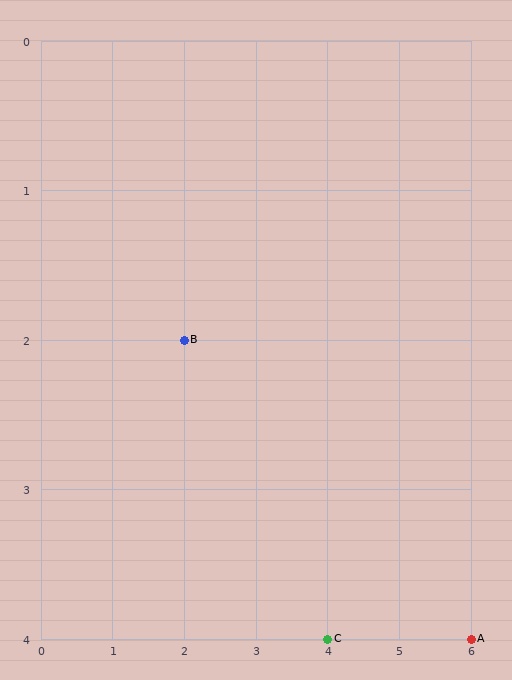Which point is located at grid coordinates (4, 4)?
Point C is at (4, 4).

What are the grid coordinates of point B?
Point B is at grid coordinates (2, 2).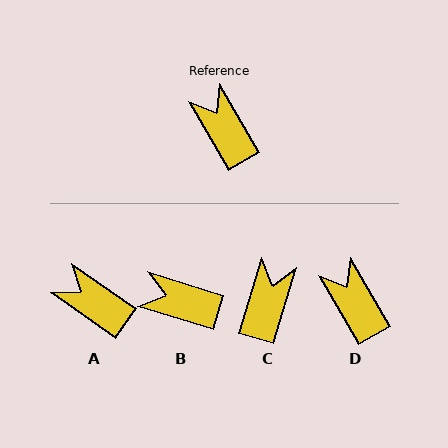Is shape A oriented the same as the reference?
No, it is off by about 25 degrees.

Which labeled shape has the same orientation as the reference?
D.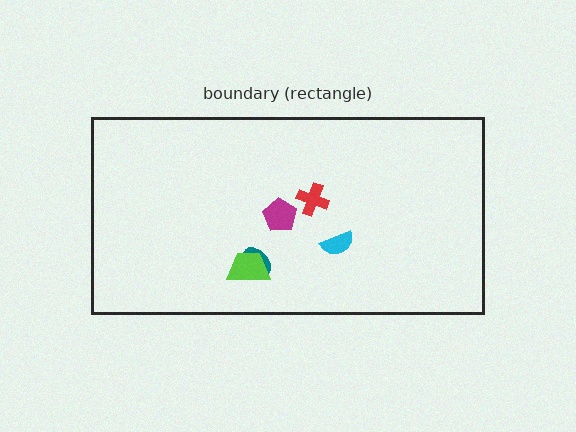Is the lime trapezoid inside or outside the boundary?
Inside.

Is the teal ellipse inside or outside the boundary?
Inside.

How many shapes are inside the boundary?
5 inside, 0 outside.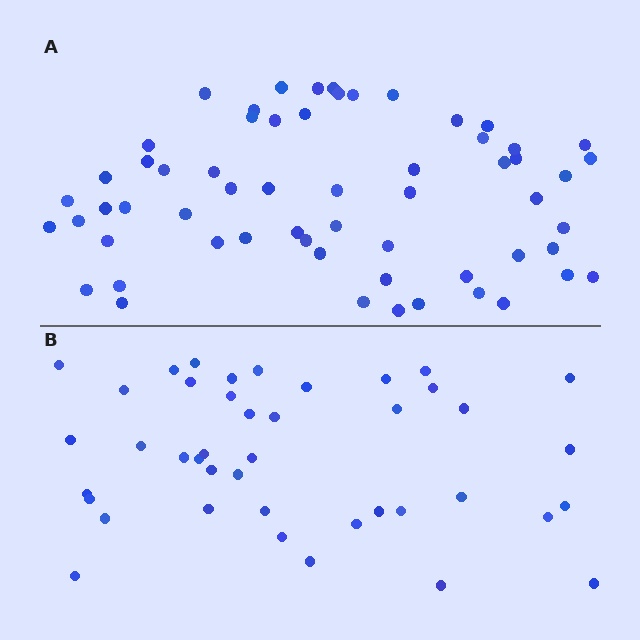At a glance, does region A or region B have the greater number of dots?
Region A (the top region) has more dots.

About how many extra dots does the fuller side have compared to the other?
Region A has approximately 20 more dots than region B.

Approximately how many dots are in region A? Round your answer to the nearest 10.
About 60 dots.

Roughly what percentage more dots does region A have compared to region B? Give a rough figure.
About 45% more.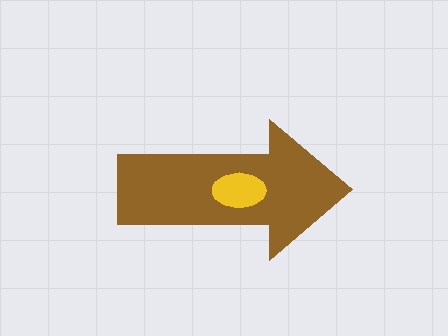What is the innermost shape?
The yellow ellipse.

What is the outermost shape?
The brown arrow.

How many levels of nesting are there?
2.